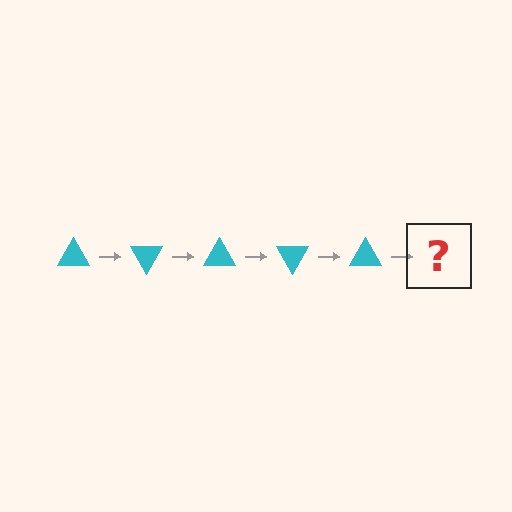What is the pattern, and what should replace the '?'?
The pattern is that the triangle rotates 60 degrees each step. The '?' should be a cyan triangle rotated 300 degrees.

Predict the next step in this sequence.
The next step is a cyan triangle rotated 300 degrees.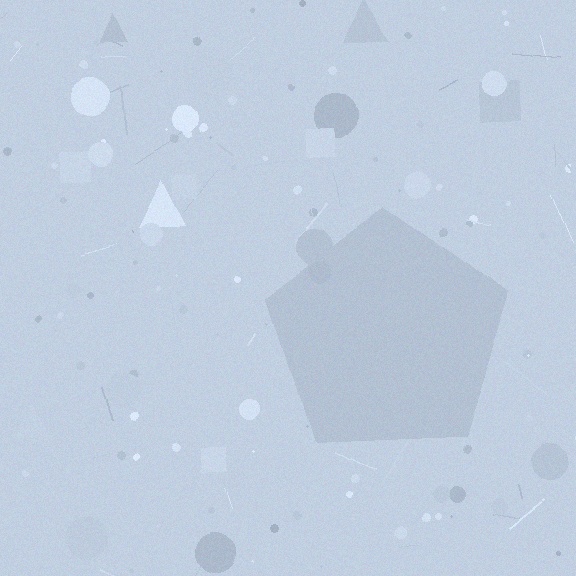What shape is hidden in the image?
A pentagon is hidden in the image.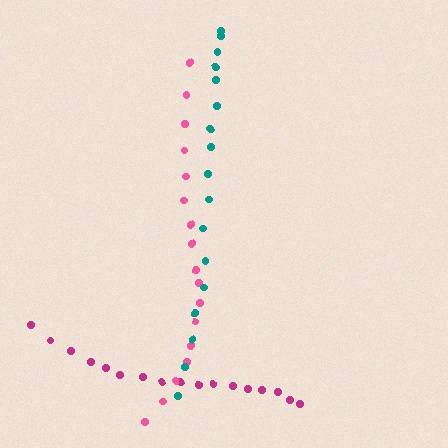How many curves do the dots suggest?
There are 3 distinct paths.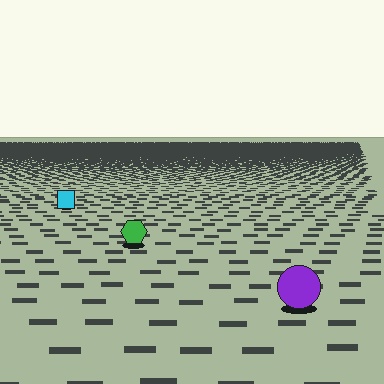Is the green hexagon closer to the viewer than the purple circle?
No. The purple circle is closer — you can tell from the texture gradient: the ground texture is coarser near it.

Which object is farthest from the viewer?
The cyan square is farthest from the viewer. It appears smaller and the ground texture around it is denser.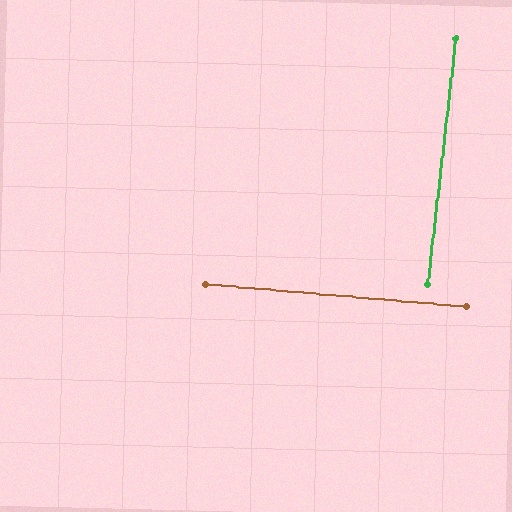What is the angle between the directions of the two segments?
Approximately 88 degrees.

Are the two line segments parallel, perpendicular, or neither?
Perpendicular — they meet at approximately 88°.